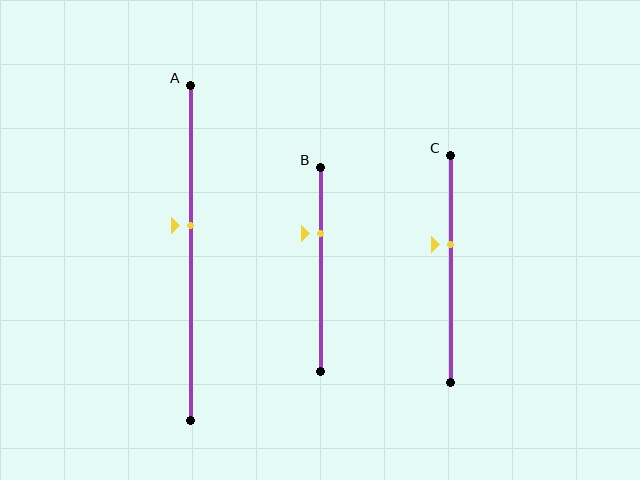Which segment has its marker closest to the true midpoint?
Segment A has its marker closest to the true midpoint.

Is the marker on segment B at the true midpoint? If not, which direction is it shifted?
No, the marker on segment B is shifted upward by about 18% of the segment length.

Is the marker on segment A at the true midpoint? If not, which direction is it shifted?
No, the marker on segment A is shifted upward by about 8% of the segment length.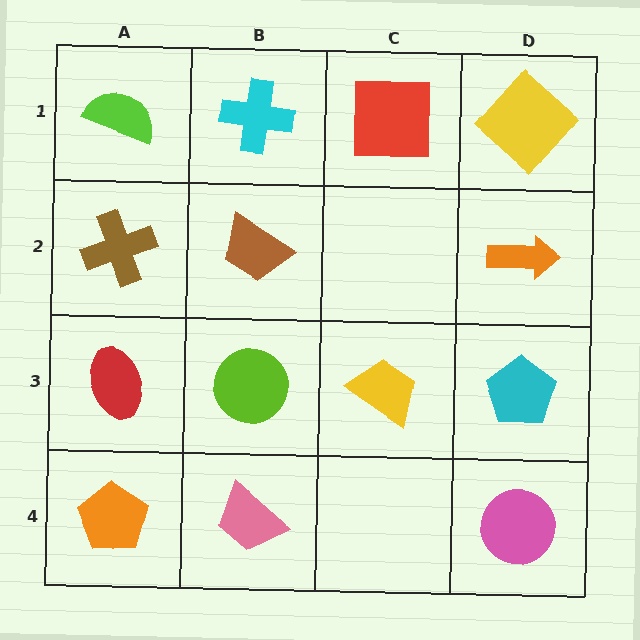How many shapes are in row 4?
3 shapes.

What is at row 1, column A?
A lime semicircle.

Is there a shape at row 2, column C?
No, that cell is empty.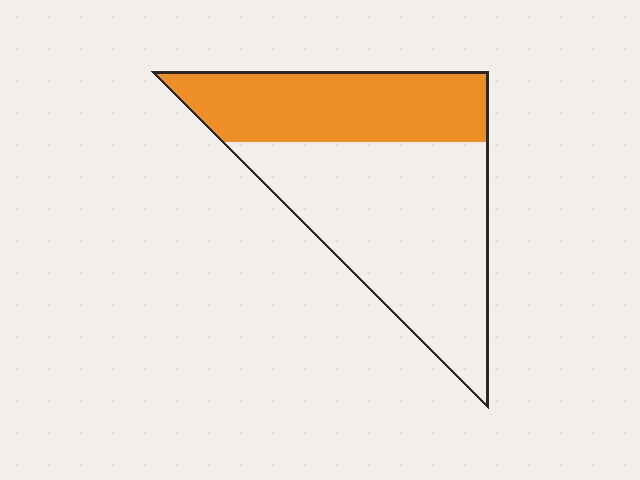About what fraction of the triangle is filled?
About three eighths (3/8).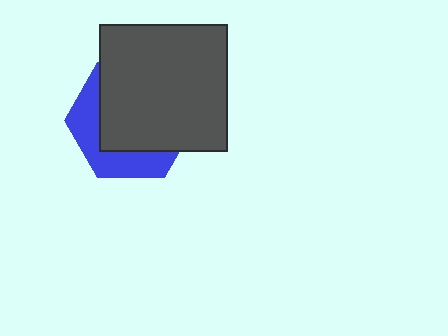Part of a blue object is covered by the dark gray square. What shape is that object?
It is a hexagon.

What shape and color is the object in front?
The object in front is a dark gray square.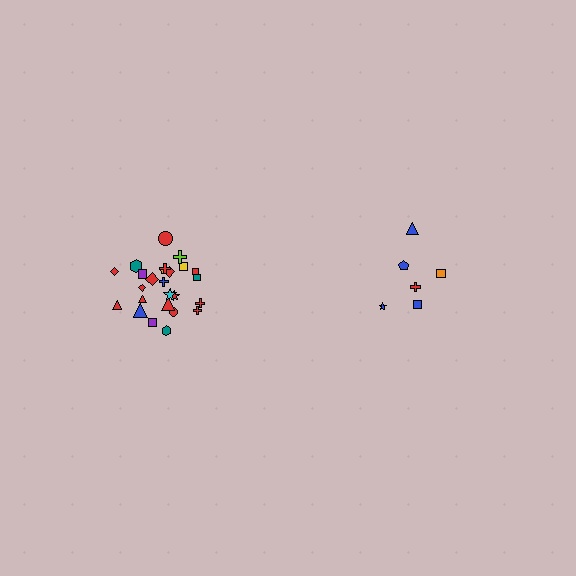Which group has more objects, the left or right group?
The left group.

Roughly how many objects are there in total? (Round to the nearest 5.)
Roughly 30 objects in total.